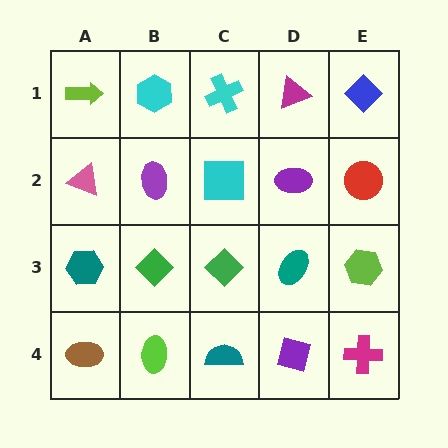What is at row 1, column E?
A blue diamond.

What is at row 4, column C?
A teal semicircle.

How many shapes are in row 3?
5 shapes.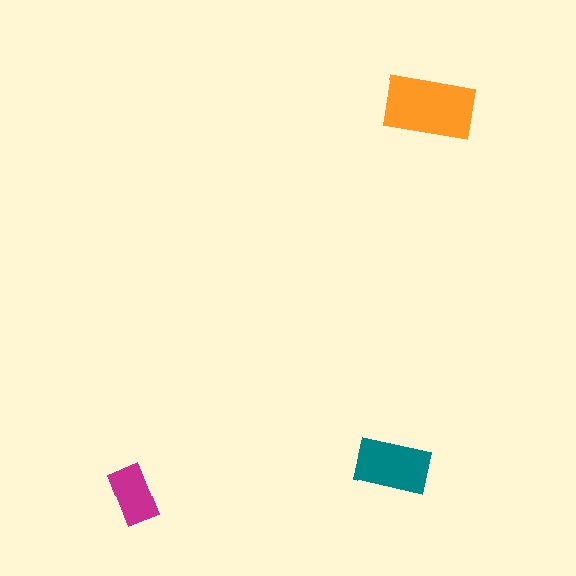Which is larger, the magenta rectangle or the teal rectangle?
The teal one.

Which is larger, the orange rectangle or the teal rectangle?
The orange one.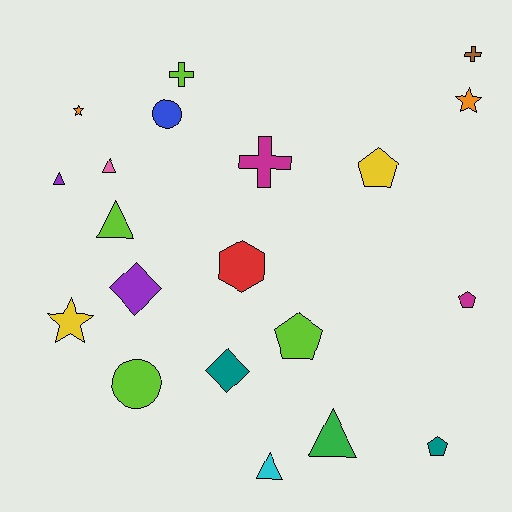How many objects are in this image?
There are 20 objects.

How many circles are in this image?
There are 2 circles.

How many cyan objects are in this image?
There is 1 cyan object.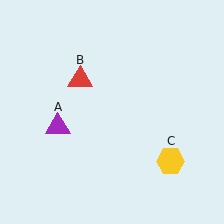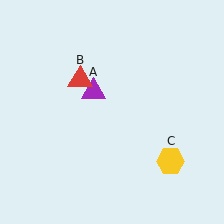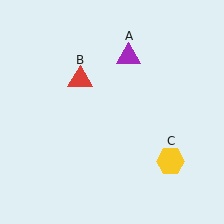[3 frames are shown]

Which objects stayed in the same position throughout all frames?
Red triangle (object B) and yellow hexagon (object C) remained stationary.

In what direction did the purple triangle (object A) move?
The purple triangle (object A) moved up and to the right.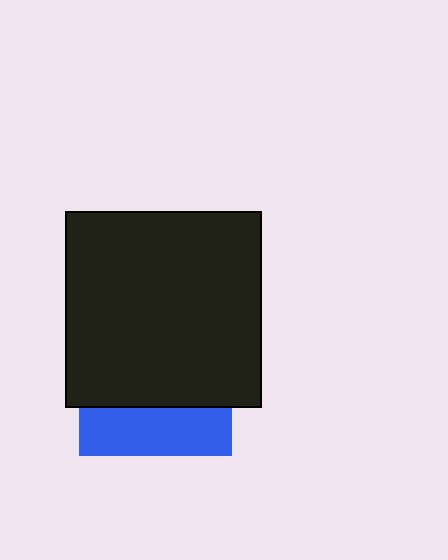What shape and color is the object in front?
The object in front is a black square.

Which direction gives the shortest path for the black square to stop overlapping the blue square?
Moving up gives the shortest separation.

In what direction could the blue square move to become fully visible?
The blue square could move down. That would shift it out from behind the black square entirely.